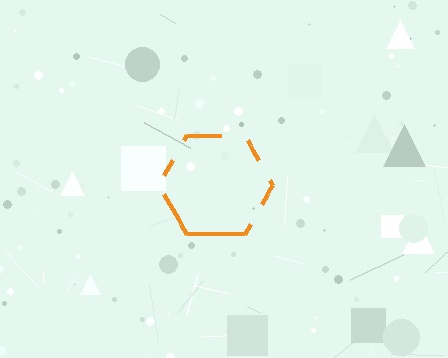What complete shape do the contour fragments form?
The contour fragments form a hexagon.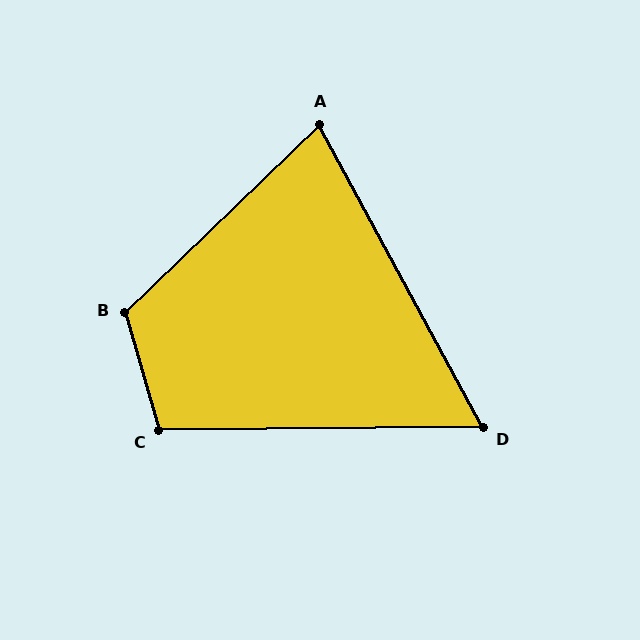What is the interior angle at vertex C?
Approximately 106 degrees (obtuse).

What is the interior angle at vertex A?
Approximately 74 degrees (acute).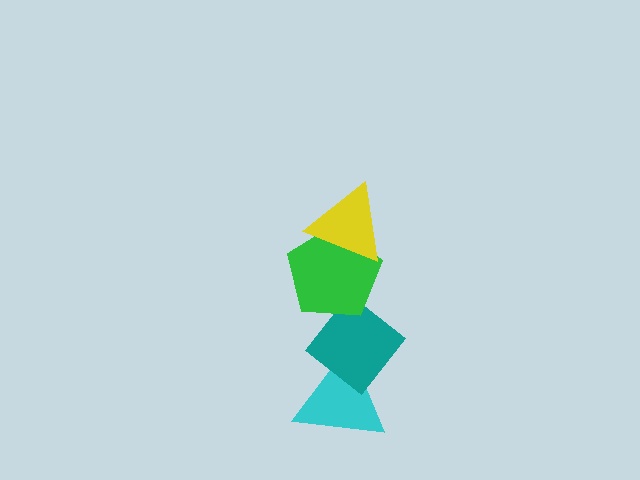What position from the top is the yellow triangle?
The yellow triangle is 1st from the top.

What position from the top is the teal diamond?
The teal diamond is 3rd from the top.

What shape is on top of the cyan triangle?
The teal diamond is on top of the cyan triangle.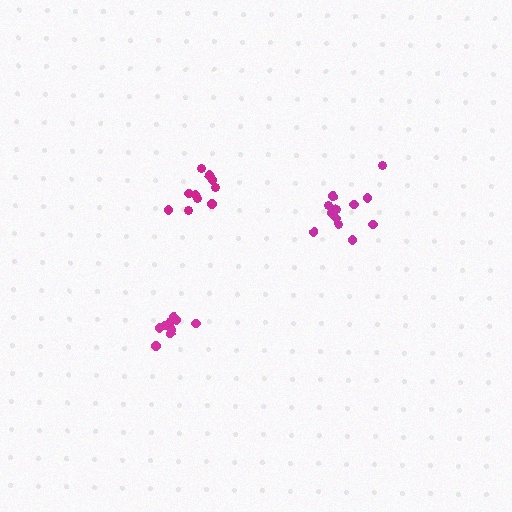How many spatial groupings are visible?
There are 3 spatial groupings.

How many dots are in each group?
Group 1: 10 dots, Group 2: 12 dots, Group 3: 10 dots (32 total).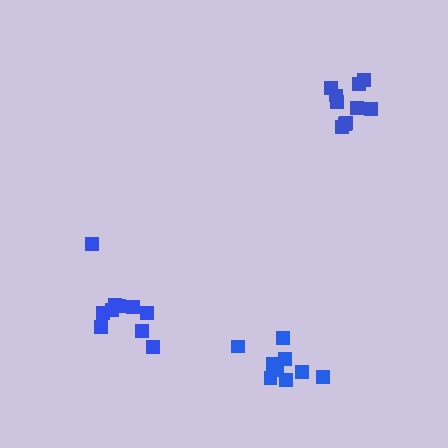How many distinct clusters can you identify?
There are 3 distinct clusters.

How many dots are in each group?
Group 1: 10 dots, Group 2: 10 dots, Group 3: 9 dots (29 total).